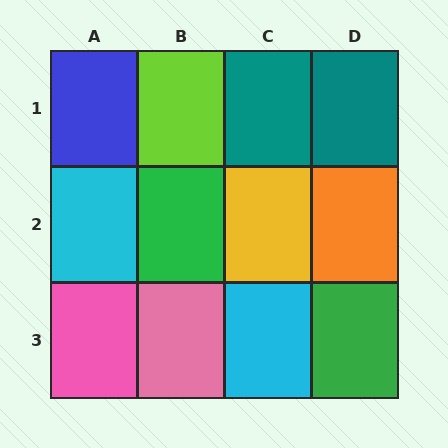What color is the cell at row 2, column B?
Green.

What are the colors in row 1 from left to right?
Blue, lime, teal, teal.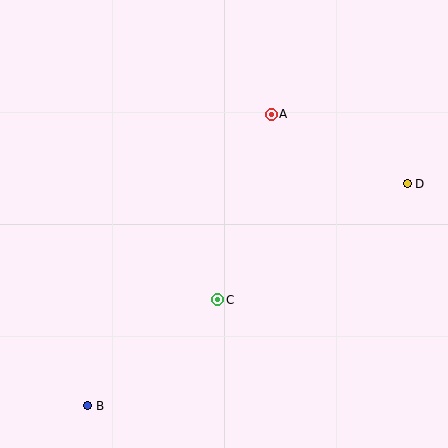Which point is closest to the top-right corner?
Point D is closest to the top-right corner.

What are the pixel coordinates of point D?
Point D is at (407, 184).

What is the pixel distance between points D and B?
The distance between D and B is 389 pixels.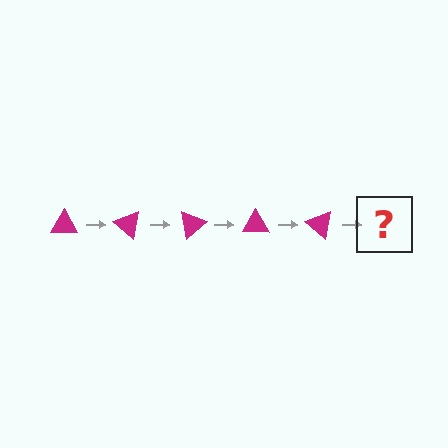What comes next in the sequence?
The next element should be a magenta triangle rotated 200 degrees.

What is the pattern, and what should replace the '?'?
The pattern is that the triangle rotates 40 degrees each step. The '?' should be a magenta triangle rotated 200 degrees.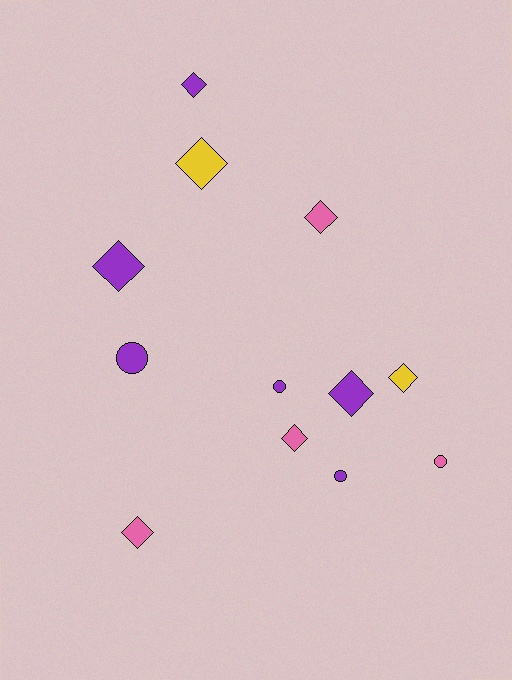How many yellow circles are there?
There are no yellow circles.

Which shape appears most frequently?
Diamond, with 8 objects.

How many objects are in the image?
There are 12 objects.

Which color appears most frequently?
Purple, with 6 objects.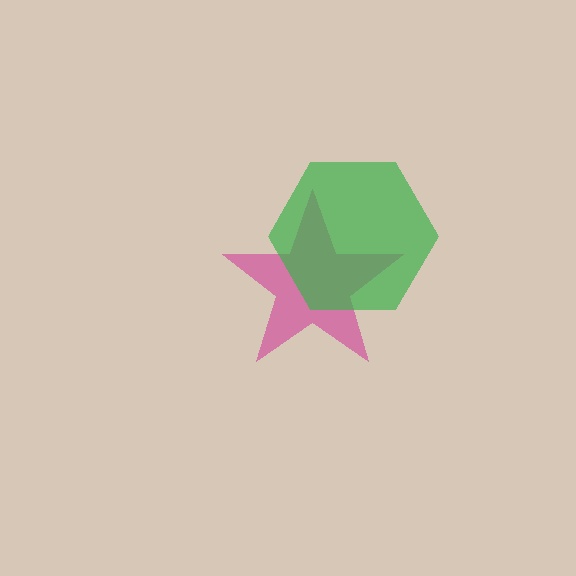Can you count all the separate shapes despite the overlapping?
Yes, there are 2 separate shapes.